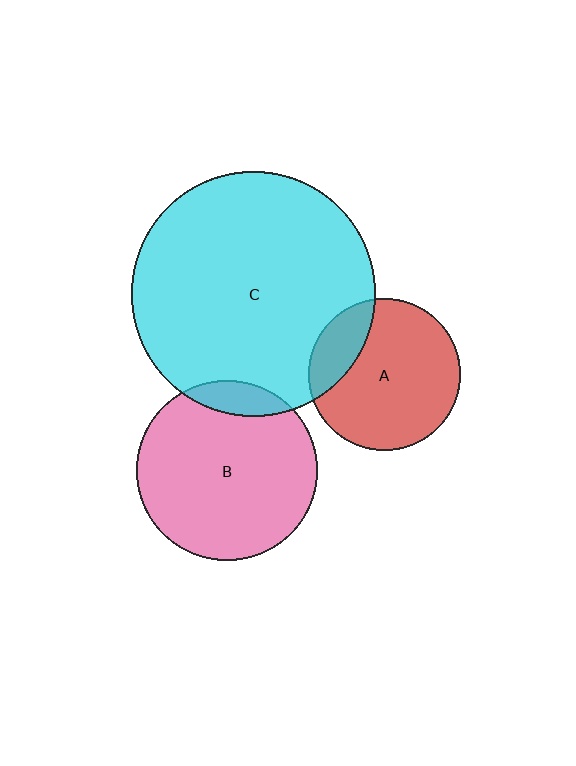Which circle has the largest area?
Circle C (cyan).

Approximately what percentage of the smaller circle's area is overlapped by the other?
Approximately 20%.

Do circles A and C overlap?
Yes.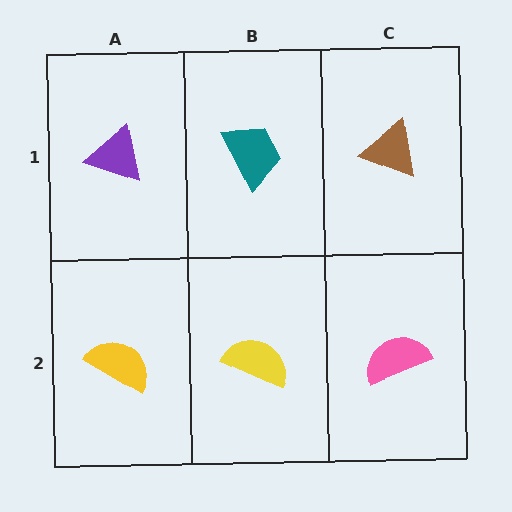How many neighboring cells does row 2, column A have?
2.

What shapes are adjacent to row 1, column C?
A pink semicircle (row 2, column C), a teal trapezoid (row 1, column B).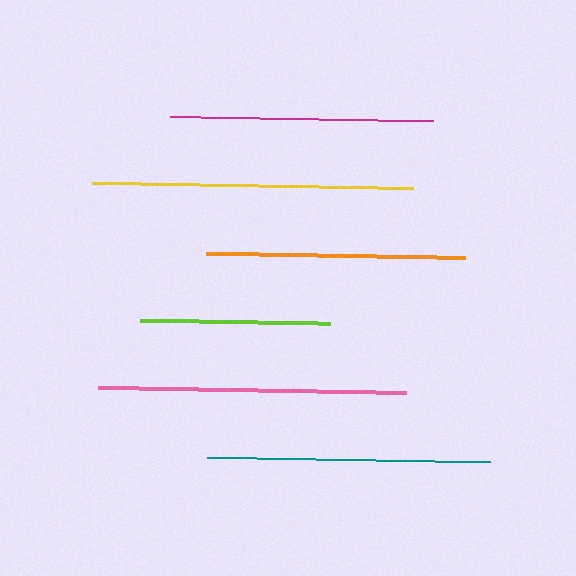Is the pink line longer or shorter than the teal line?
The pink line is longer than the teal line.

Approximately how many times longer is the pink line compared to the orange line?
The pink line is approximately 1.2 times the length of the orange line.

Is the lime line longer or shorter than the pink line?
The pink line is longer than the lime line.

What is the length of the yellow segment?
The yellow segment is approximately 321 pixels long.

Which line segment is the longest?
The yellow line is the longest at approximately 321 pixels.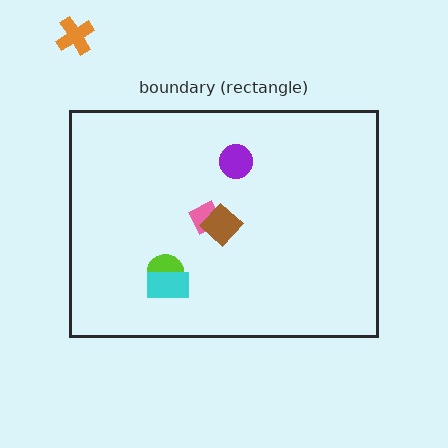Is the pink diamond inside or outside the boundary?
Inside.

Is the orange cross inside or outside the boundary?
Outside.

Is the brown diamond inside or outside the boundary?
Inside.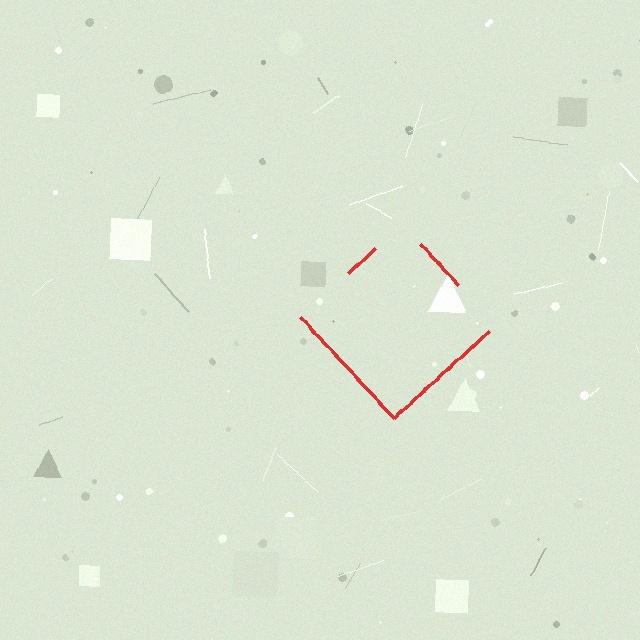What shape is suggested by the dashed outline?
The dashed outline suggests a diamond.